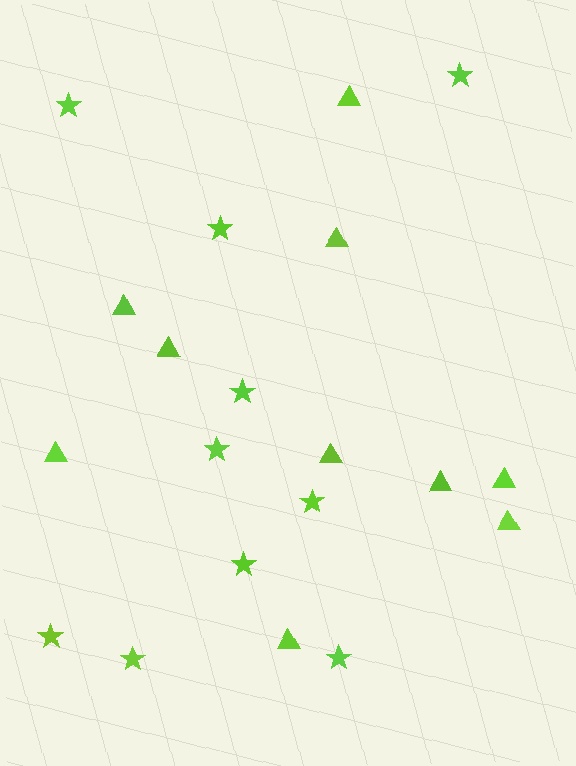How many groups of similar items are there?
There are 2 groups: one group of stars (10) and one group of triangles (10).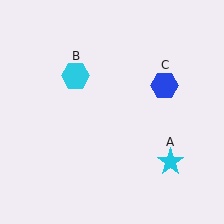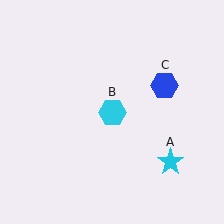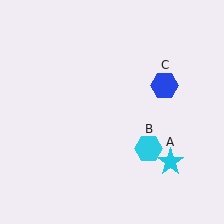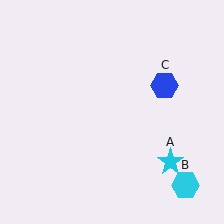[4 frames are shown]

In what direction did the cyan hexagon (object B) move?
The cyan hexagon (object B) moved down and to the right.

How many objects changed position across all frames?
1 object changed position: cyan hexagon (object B).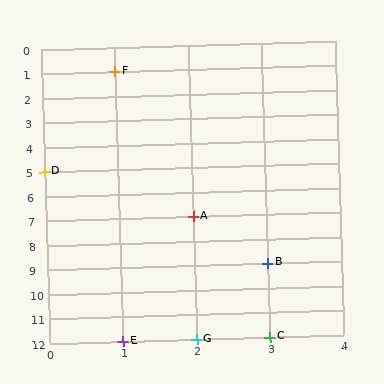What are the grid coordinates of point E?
Point E is at grid coordinates (1, 12).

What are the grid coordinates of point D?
Point D is at grid coordinates (0, 5).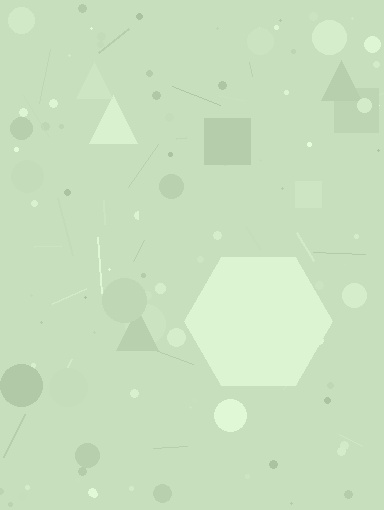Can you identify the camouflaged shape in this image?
The camouflaged shape is a hexagon.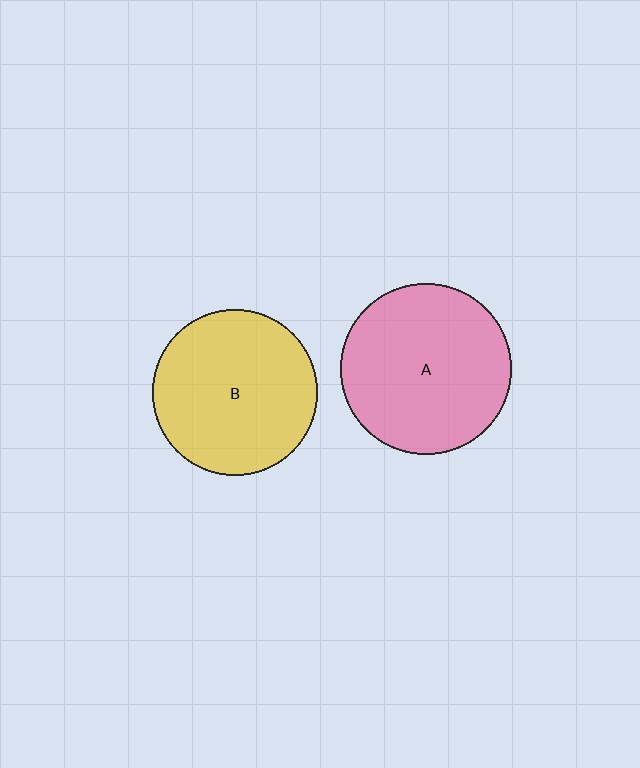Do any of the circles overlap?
No, none of the circles overlap.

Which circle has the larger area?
Circle A (pink).